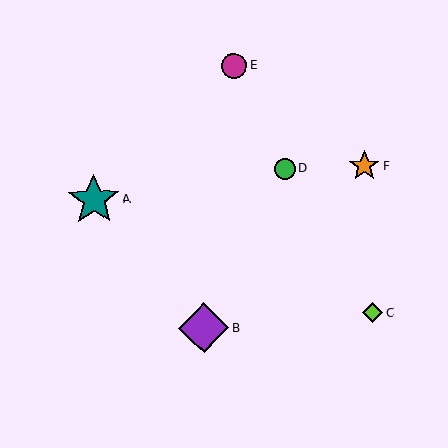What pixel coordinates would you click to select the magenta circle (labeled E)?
Click at (234, 66) to select the magenta circle E.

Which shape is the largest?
The teal star (labeled A) is the largest.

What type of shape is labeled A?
Shape A is a teal star.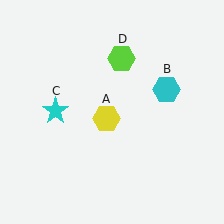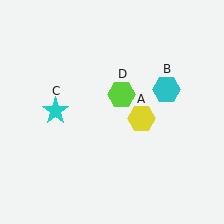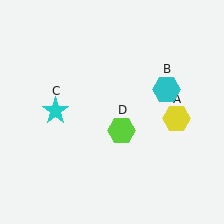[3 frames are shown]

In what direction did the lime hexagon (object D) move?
The lime hexagon (object D) moved down.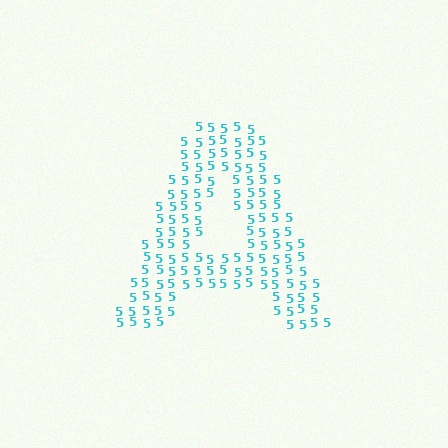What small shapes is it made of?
It is made of small digit 5's.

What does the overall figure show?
The overall figure shows the letter A.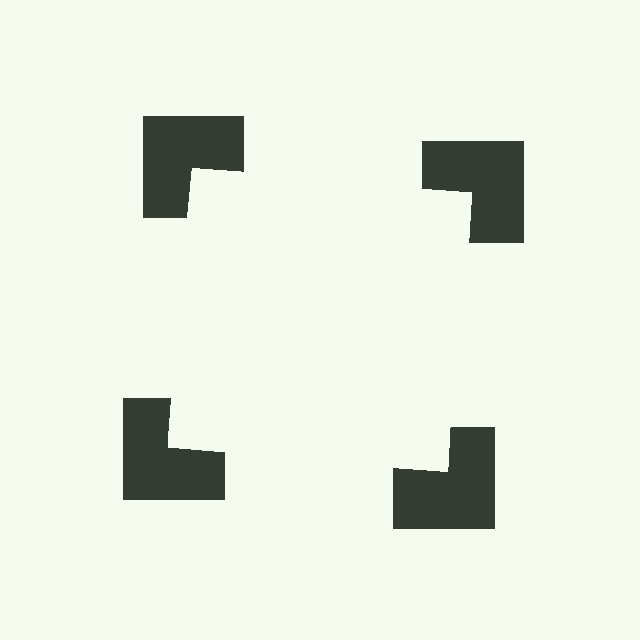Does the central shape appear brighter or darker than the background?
It typically appears slightly brighter than the background, even though no actual brightness change is drawn.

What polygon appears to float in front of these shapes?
An illusory square — its edges are inferred from the aligned wedge cuts in the notched squares, not physically drawn.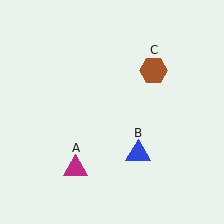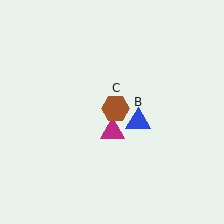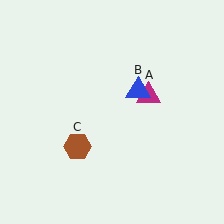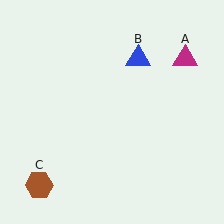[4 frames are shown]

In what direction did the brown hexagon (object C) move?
The brown hexagon (object C) moved down and to the left.